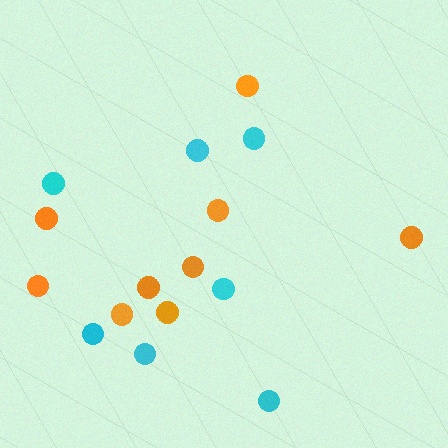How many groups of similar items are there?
There are 2 groups: one group of cyan circles (7) and one group of orange circles (9).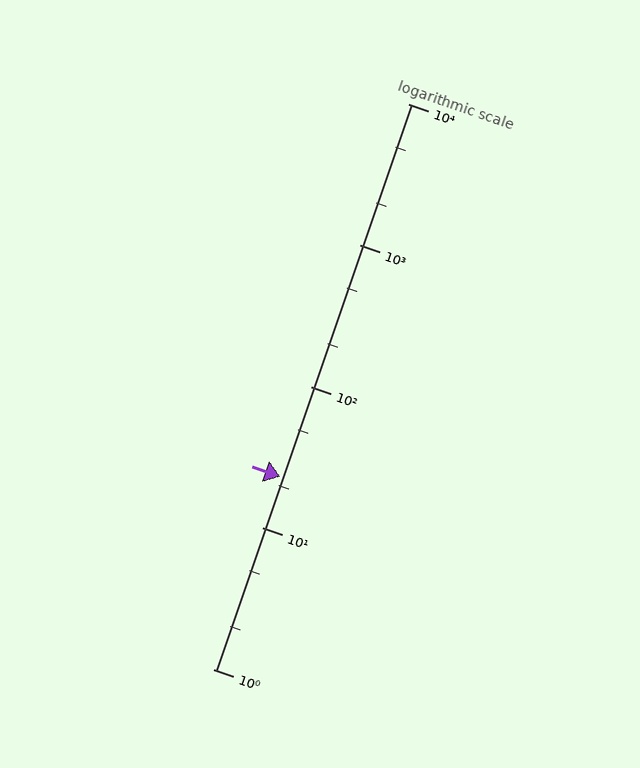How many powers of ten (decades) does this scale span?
The scale spans 4 decades, from 1 to 10000.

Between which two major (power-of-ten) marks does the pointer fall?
The pointer is between 10 and 100.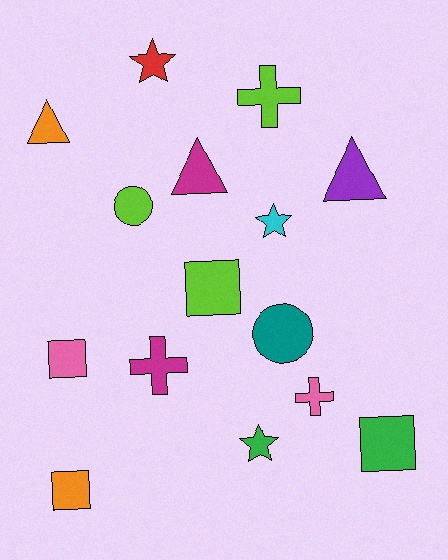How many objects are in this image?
There are 15 objects.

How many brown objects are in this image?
There are no brown objects.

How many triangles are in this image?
There are 3 triangles.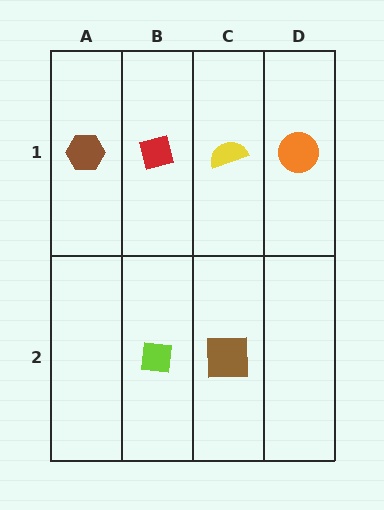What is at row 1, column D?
An orange circle.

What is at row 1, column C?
A yellow semicircle.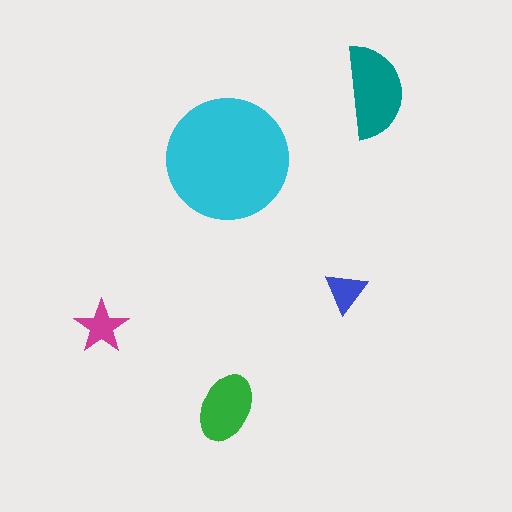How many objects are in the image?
There are 5 objects in the image.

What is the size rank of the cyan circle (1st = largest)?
1st.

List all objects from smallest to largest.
The blue triangle, the magenta star, the green ellipse, the teal semicircle, the cyan circle.